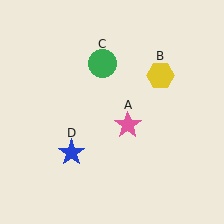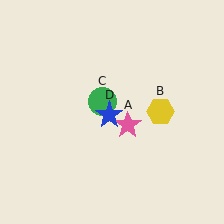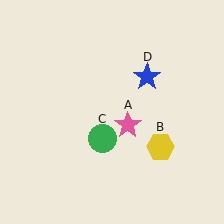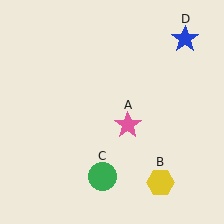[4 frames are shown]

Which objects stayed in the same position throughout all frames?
Pink star (object A) remained stationary.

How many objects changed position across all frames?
3 objects changed position: yellow hexagon (object B), green circle (object C), blue star (object D).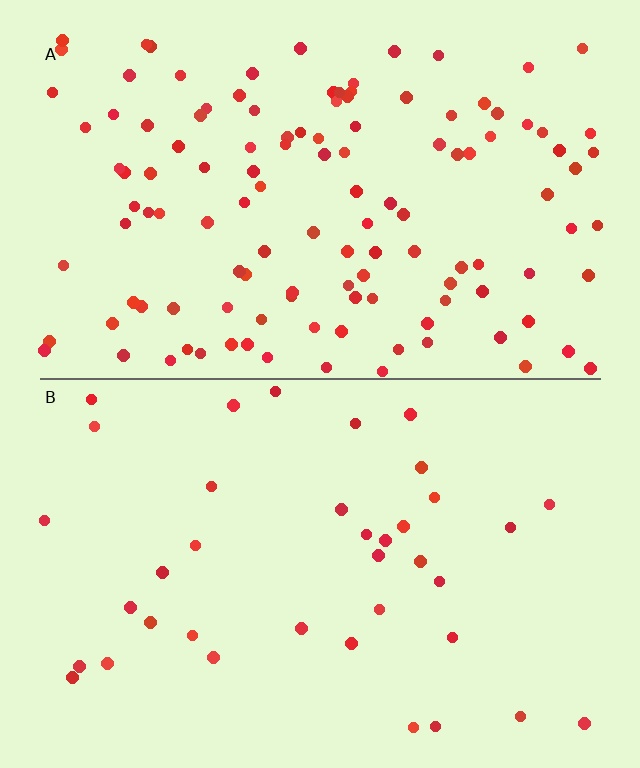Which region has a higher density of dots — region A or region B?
A (the top).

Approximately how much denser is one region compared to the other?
Approximately 3.3× — region A over region B.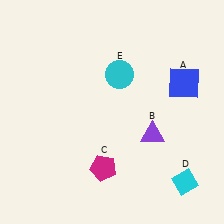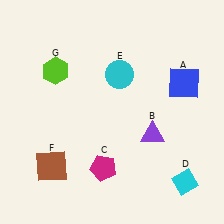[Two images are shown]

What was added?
A brown square (F), a lime hexagon (G) were added in Image 2.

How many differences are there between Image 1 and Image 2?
There are 2 differences between the two images.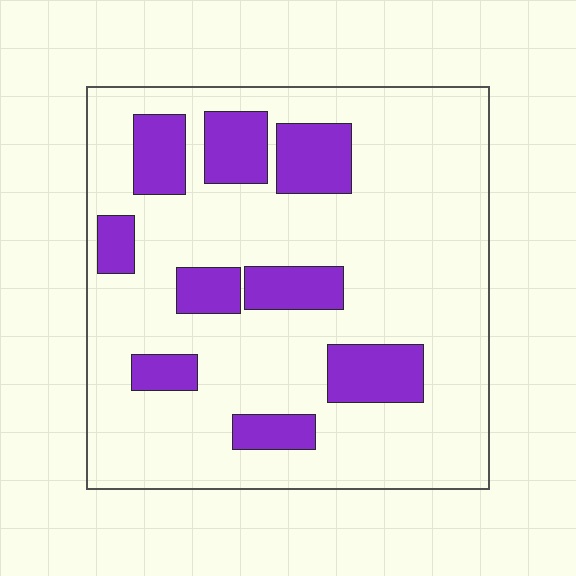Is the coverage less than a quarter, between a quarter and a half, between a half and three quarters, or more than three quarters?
Less than a quarter.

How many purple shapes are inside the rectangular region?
9.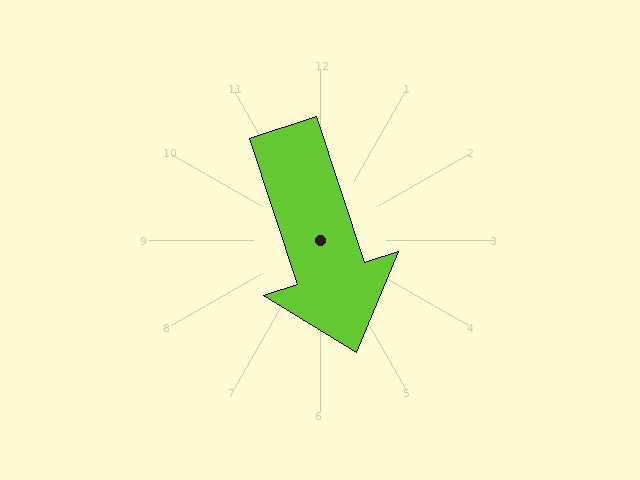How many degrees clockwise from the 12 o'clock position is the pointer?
Approximately 162 degrees.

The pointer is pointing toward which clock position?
Roughly 5 o'clock.